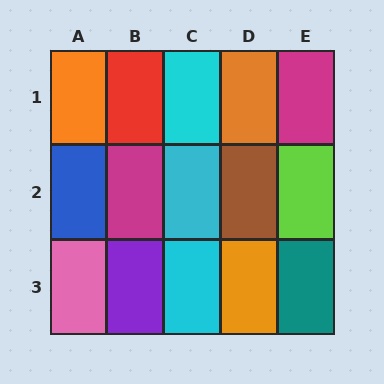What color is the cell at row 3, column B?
Purple.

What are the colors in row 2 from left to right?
Blue, magenta, cyan, brown, lime.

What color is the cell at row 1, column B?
Red.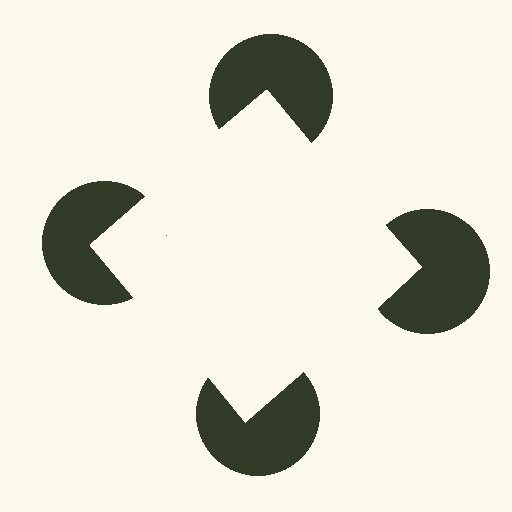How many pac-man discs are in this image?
There are 4 — one at each vertex of the illusory square.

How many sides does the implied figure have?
4 sides.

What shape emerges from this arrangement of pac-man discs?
An illusory square — its edges are inferred from the aligned wedge cuts in the pac-man discs, not physically drawn.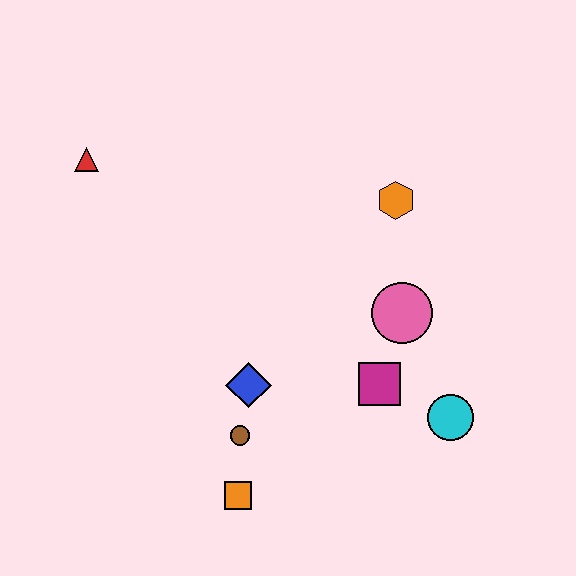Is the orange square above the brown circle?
No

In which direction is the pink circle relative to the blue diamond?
The pink circle is to the right of the blue diamond.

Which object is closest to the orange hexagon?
The pink circle is closest to the orange hexagon.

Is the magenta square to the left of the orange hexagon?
Yes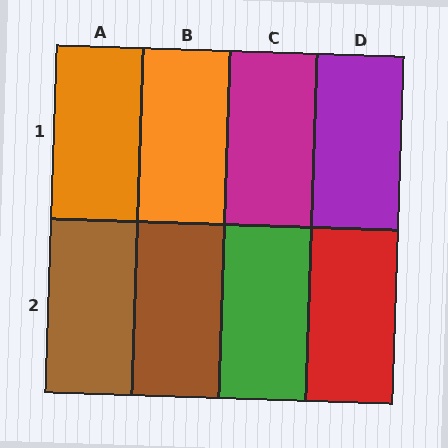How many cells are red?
1 cell is red.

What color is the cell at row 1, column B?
Orange.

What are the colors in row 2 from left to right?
Brown, brown, green, red.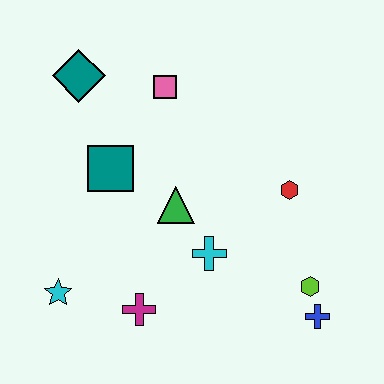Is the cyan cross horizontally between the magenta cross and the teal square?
No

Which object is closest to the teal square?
The green triangle is closest to the teal square.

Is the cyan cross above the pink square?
No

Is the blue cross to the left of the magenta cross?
No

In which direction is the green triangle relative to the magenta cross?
The green triangle is above the magenta cross.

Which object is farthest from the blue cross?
The teal diamond is farthest from the blue cross.